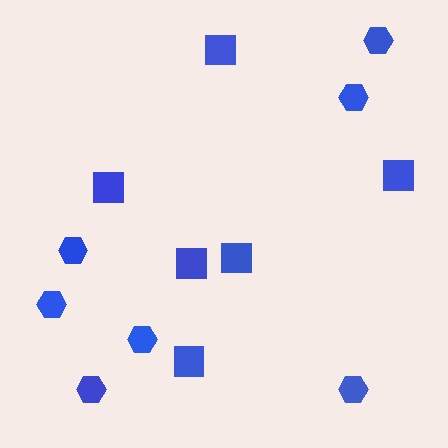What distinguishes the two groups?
There are 2 groups: one group of squares (6) and one group of hexagons (7).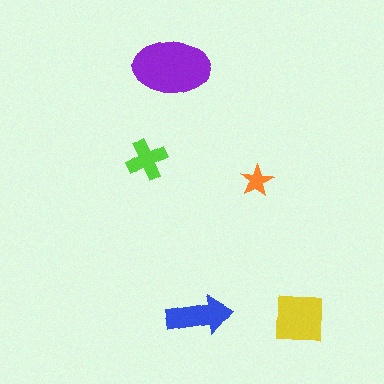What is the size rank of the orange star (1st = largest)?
5th.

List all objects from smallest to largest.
The orange star, the lime cross, the blue arrow, the yellow square, the purple ellipse.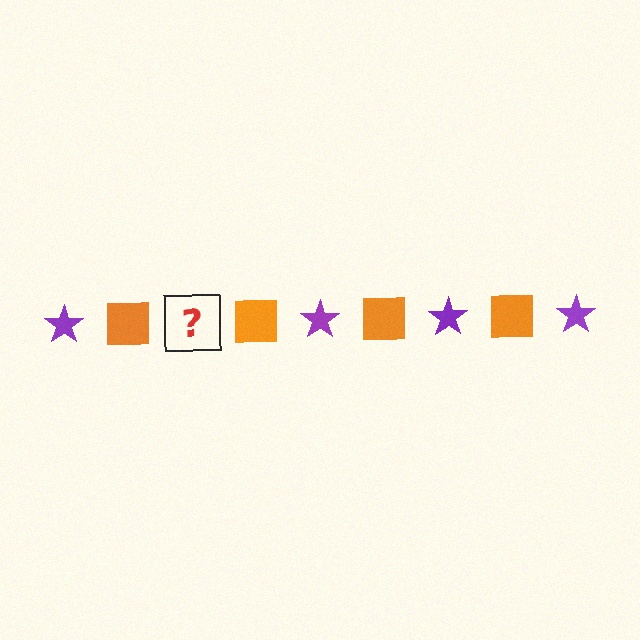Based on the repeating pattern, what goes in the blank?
The blank should be a purple star.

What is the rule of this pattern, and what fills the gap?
The rule is that the pattern alternates between purple star and orange square. The gap should be filled with a purple star.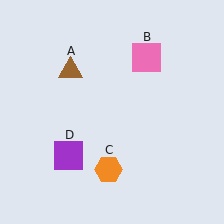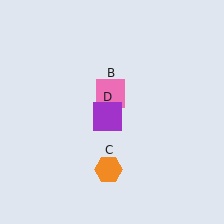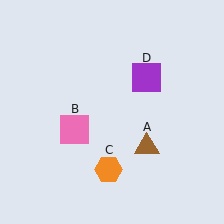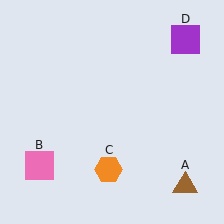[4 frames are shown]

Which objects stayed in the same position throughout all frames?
Orange hexagon (object C) remained stationary.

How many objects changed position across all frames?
3 objects changed position: brown triangle (object A), pink square (object B), purple square (object D).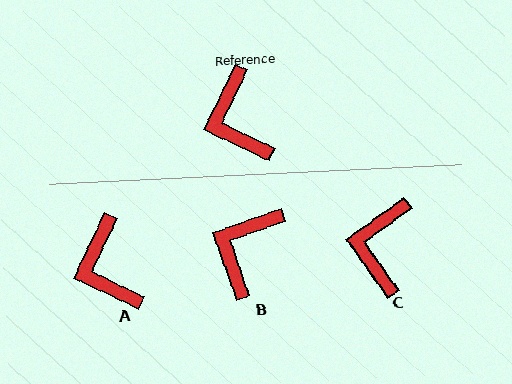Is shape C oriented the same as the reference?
No, it is off by about 29 degrees.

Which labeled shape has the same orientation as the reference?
A.